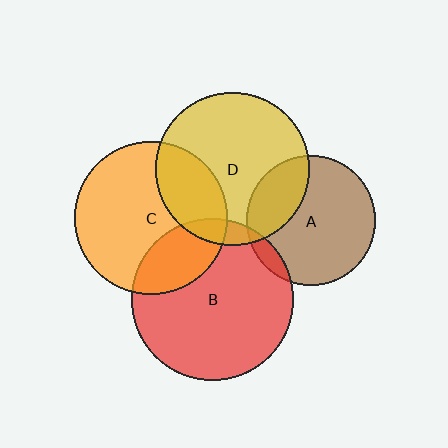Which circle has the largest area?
Circle B (red).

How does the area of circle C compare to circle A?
Approximately 1.4 times.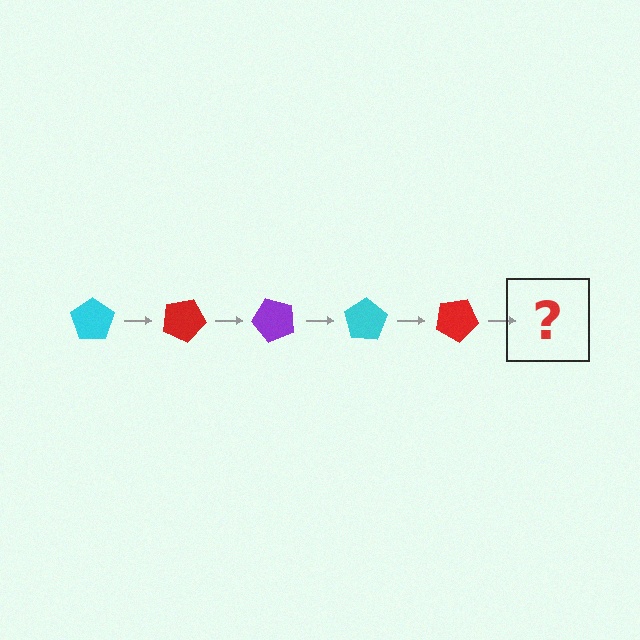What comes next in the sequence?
The next element should be a purple pentagon, rotated 125 degrees from the start.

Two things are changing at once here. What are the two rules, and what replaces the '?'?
The two rules are that it rotates 25 degrees each step and the color cycles through cyan, red, and purple. The '?' should be a purple pentagon, rotated 125 degrees from the start.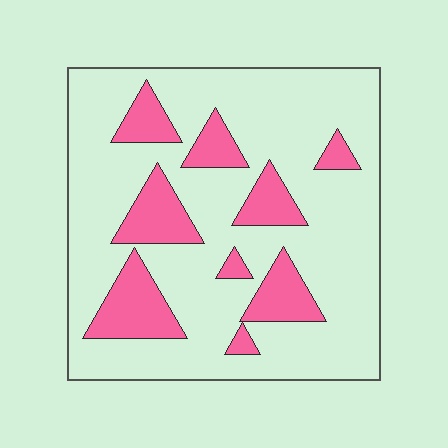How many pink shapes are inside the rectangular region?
9.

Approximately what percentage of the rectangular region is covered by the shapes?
Approximately 20%.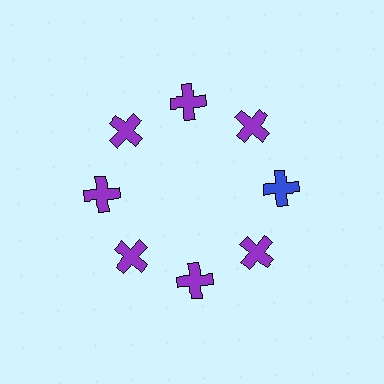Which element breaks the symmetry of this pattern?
The blue cross at roughly the 3 o'clock position breaks the symmetry. All other shapes are purple crosses.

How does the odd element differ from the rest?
It has a different color: blue instead of purple.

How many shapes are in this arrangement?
There are 8 shapes arranged in a ring pattern.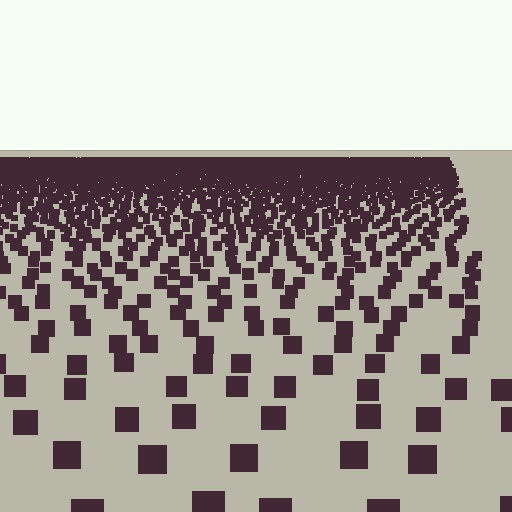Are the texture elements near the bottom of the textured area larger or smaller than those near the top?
Larger. Near the bottom, elements are closer to the viewer and appear at a bigger on-screen size.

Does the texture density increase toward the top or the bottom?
Density increases toward the top.